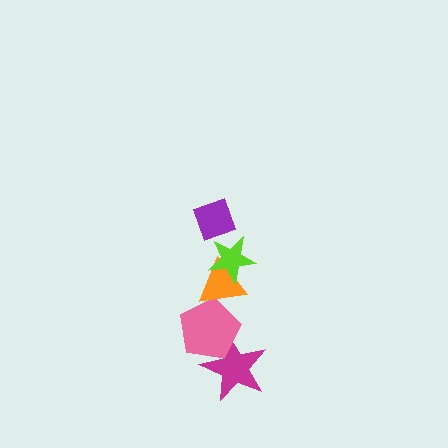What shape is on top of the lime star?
The purple diamond is on top of the lime star.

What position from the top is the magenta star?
The magenta star is 5th from the top.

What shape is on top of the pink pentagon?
The orange triangle is on top of the pink pentagon.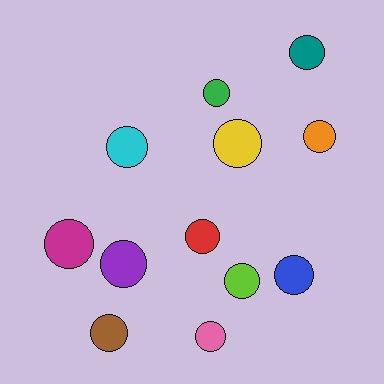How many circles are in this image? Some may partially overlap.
There are 12 circles.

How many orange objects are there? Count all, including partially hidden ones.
There is 1 orange object.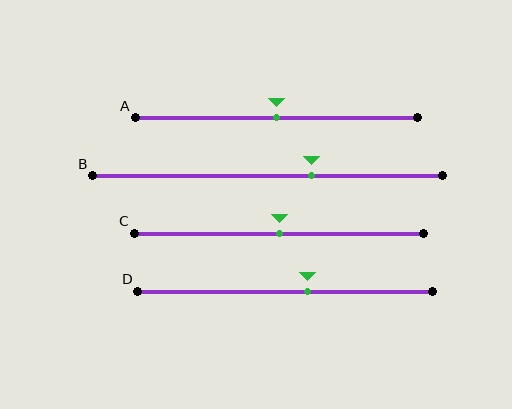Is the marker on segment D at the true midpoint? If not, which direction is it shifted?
No, the marker on segment D is shifted to the right by about 8% of the segment length.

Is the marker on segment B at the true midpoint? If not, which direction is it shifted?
No, the marker on segment B is shifted to the right by about 13% of the segment length.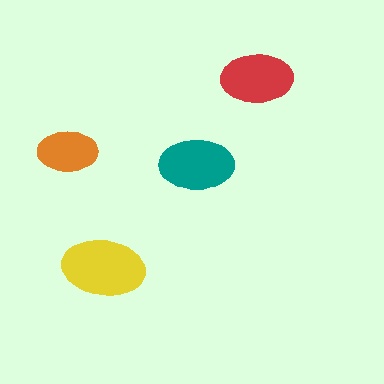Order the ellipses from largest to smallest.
the yellow one, the teal one, the red one, the orange one.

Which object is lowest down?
The yellow ellipse is bottommost.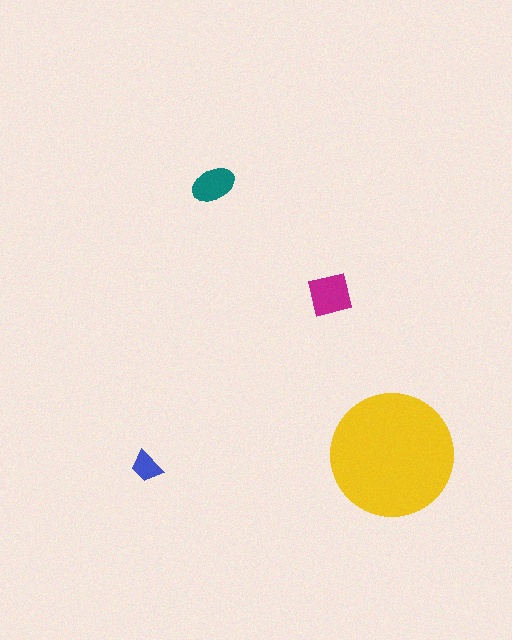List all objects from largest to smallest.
The yellow circle, the magenta square, the teal ellipse, the blue trapezoid.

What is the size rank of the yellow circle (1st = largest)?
1st.